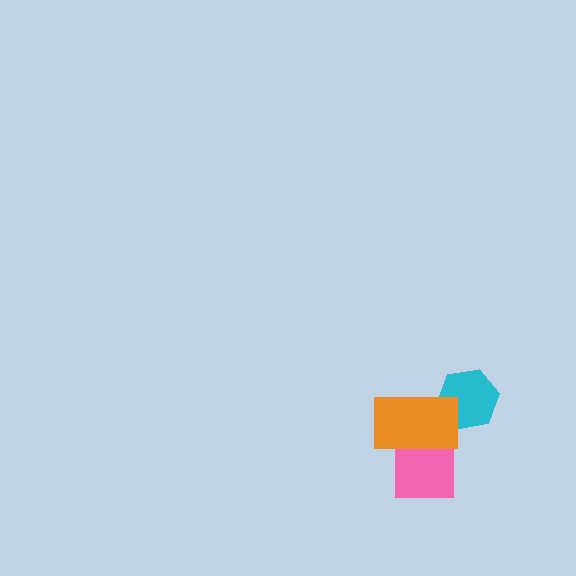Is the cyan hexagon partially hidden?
Yes, it is partially covered by another shape.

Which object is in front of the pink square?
The orange rectangle is in front of the pink square.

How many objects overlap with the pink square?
1 object overlaps with the pink square.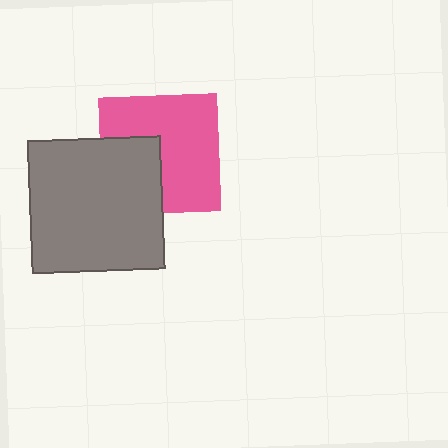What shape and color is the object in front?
The object in front is a gray square.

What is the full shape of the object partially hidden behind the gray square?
The partially hidden object is a pink square.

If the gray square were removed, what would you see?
You would see the complete pink square.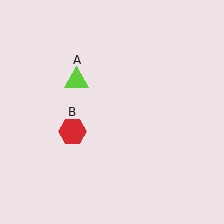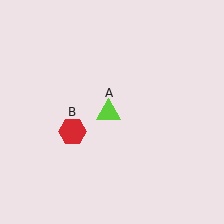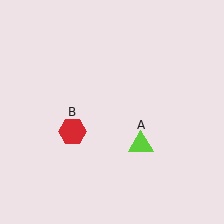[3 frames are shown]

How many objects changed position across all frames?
1 object changed position: lime triangle (object A).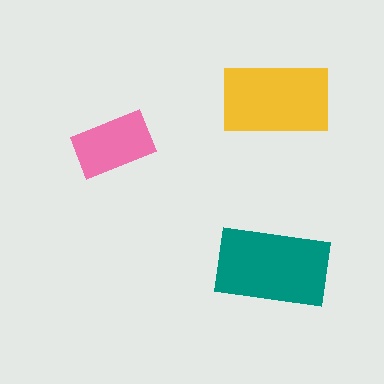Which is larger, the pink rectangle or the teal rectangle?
The teal one.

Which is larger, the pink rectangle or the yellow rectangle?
The yellow one.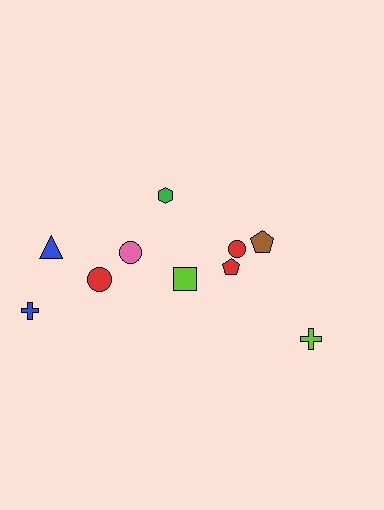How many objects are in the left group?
There are 6 objects.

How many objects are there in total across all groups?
There are 10 objects.